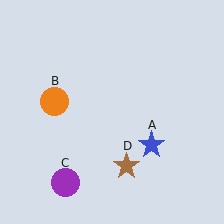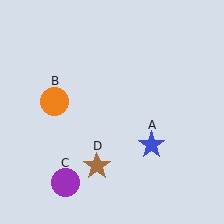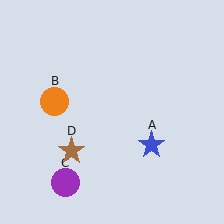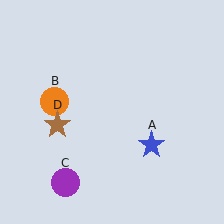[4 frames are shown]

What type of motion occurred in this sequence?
The brown star (object D) rotated clockwise around the center of the scene.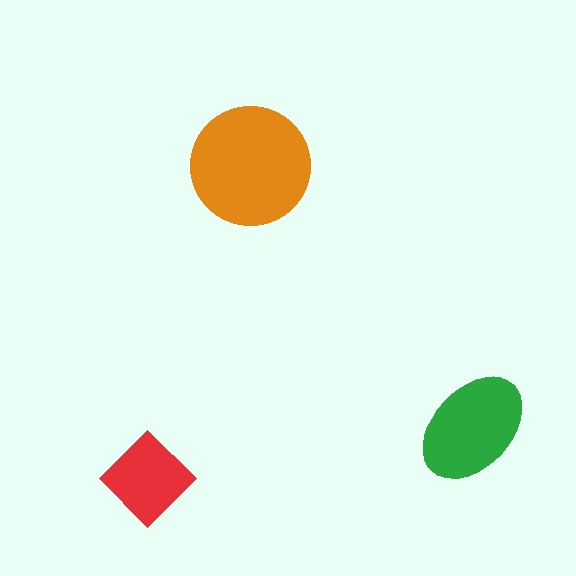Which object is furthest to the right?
The green ellipse is rightmost.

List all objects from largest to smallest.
The orange circle, the green ellipse, the red diamond.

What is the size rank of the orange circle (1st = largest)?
1st.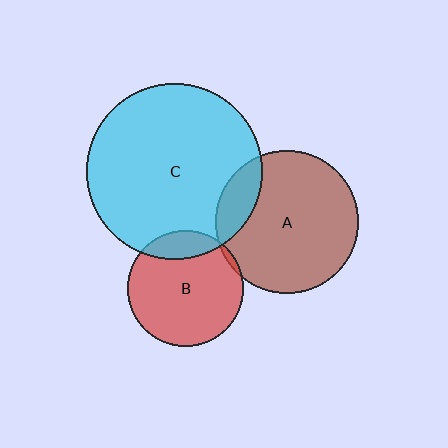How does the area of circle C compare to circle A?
Approximately 1.5 times.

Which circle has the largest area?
Circle C (cyan).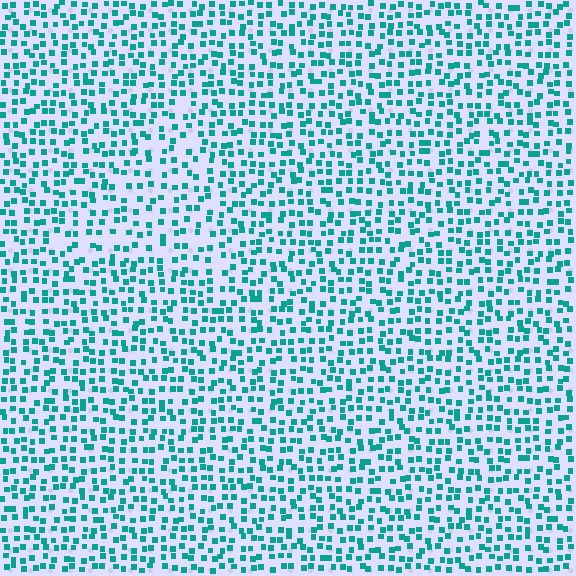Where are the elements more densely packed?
The elements are more densely packed outside the triangle boundary.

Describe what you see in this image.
The image contains small teal elements arranged at two different densities. A triangle-shaped region is visible where the elements are less densely packed than the surrounding area.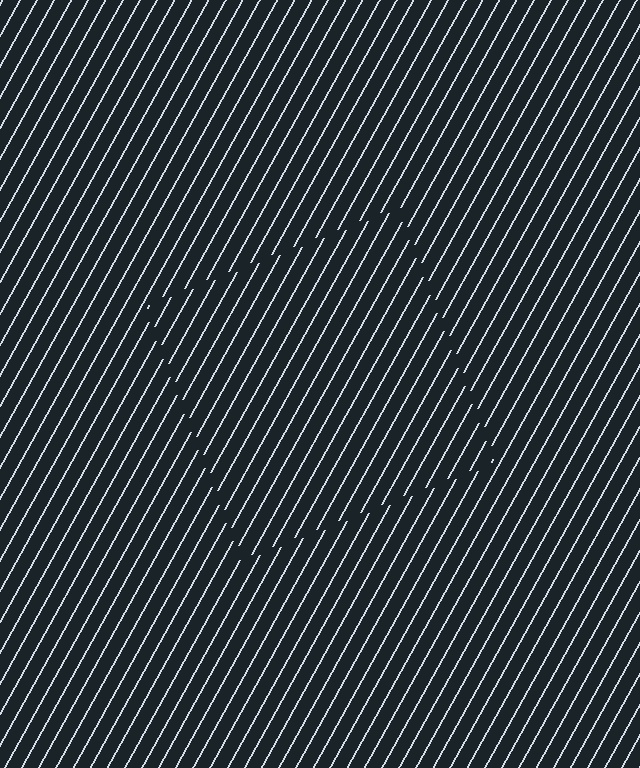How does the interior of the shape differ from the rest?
The interior of the shape contains the same grating, shifted by half a period — the contour is defined by the phase discontinuity where line-ends from the inner and outer gratings abut.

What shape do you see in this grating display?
An illusory square. The interior of the shape contains the same grating, shifted by half a period — the contour is defined by the phase discontinuity where line-ends from the inner and outer gratings abut.